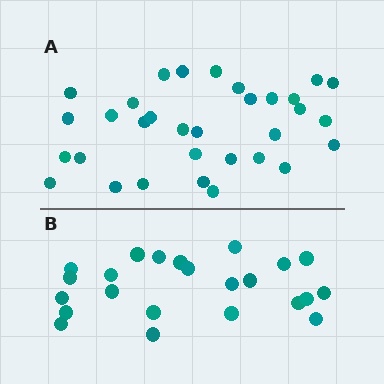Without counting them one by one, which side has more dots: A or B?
Region A (the top region) has more dots.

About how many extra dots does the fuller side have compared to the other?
Region A has roughly 8 or so more dots than region B.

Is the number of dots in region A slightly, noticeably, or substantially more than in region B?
Region A has noticeably more, but not dramatically so. The ratio is roughly 1.4 to 1.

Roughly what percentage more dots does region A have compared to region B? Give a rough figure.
About 40% more.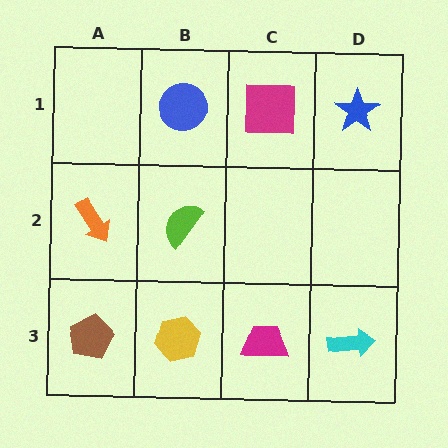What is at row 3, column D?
A cyan arrow.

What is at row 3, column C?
A magenta trapezoid.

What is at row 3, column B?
A yellow hexagon.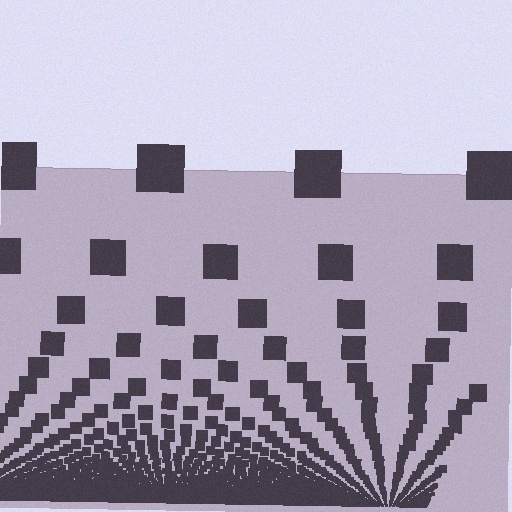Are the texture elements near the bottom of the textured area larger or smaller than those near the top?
Smaller. The gradient is inverted — elements near the bottom are smaller and denser.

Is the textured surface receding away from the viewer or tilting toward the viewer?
The surface appears to tilt toward the viewer. Texture elements get larger and sparser toward the top.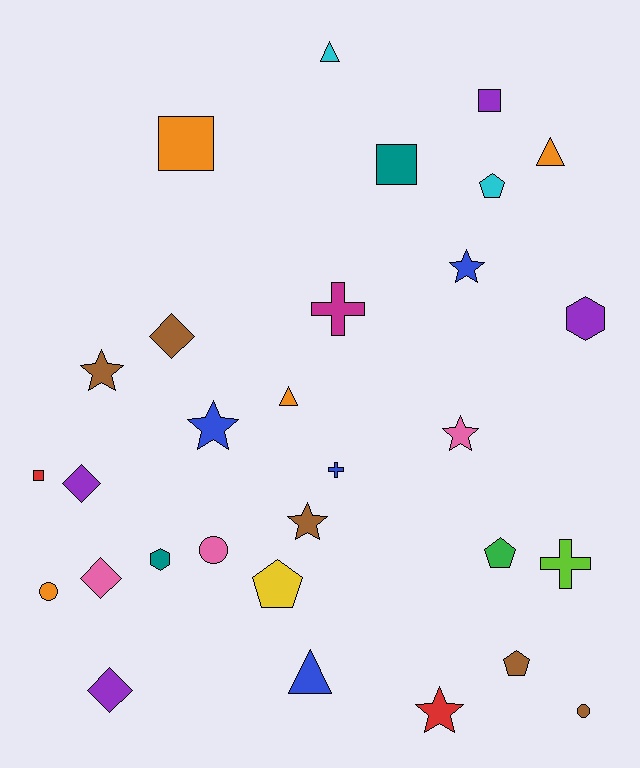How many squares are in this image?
There are 4 squares.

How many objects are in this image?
There are 30 objects.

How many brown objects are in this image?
There are 5 brown objects.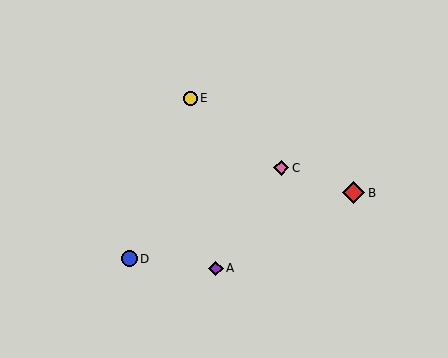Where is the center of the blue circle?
The center of the blue circle is at (129, 259).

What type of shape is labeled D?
Shape D is a blue circle.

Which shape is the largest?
The red diamond (labeled B) is the largest.